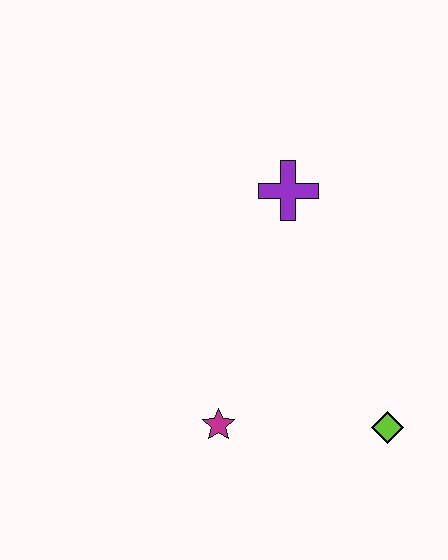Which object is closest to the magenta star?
The lime diamond is closest to the magenta star.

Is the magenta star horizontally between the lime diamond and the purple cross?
No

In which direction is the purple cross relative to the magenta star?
The purple cross is above the magenta star.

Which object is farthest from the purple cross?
The lime diamond is farthest from the purple cross.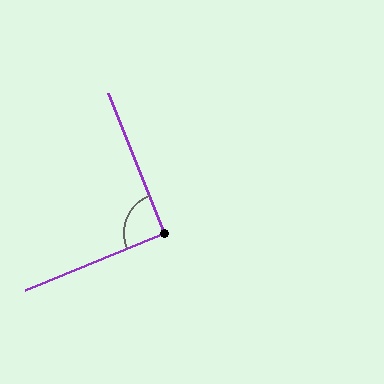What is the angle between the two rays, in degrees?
Approximately 91 degrees.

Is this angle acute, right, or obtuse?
It is approximately a right angle.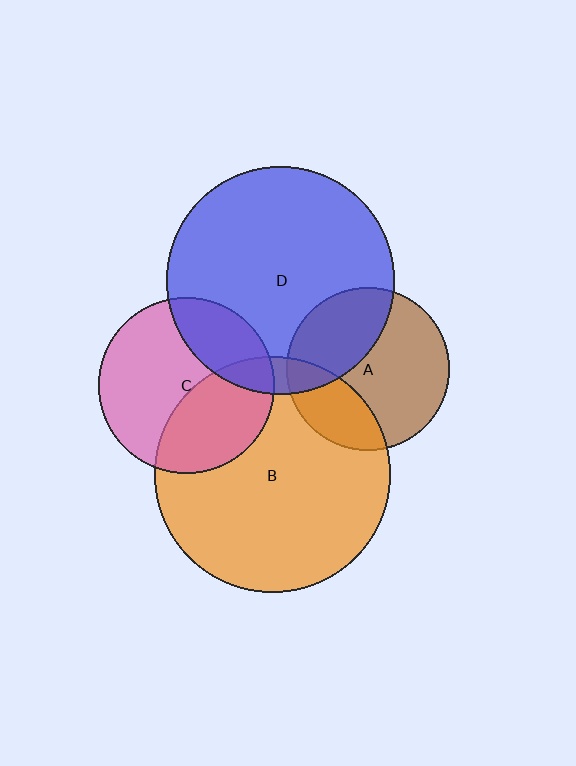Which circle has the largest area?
Circle B (orange).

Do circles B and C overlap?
Yes.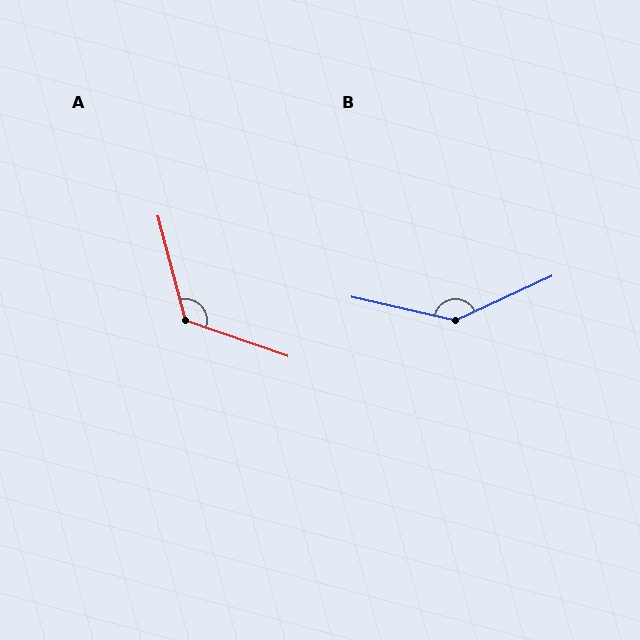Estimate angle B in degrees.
Approximately 143 degrees.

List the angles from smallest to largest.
A (124°), B (143°).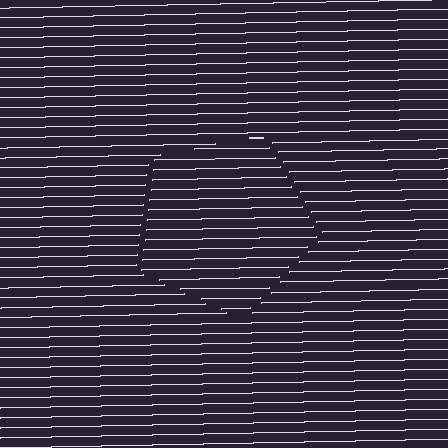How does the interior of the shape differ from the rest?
The interior of the shape contains the same grating, shifted by half a period — the contour is defined by the phase discontinuity where line-ends from the inner and outer gratings abut.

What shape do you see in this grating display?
An illusory pentagon. The interior of the shape contains the same grating, shifted by half a period — the contour is defined by the phase discontinuity where line-ends from the inner and outer gratings abut.